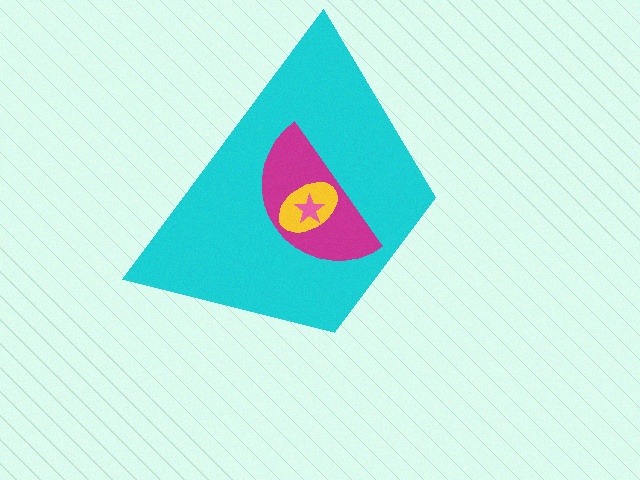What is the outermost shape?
The cyan trapezoid.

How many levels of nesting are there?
4.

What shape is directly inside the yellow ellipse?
The pink star.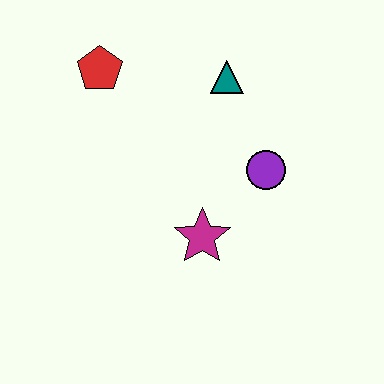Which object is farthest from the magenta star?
The red pentagon is farthest from the magenta star.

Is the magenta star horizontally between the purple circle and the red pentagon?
Yes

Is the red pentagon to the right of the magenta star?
No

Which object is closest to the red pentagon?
The teal triangle is closest to the red pentagon.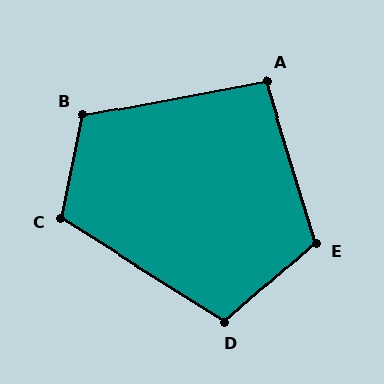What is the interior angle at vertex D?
Approximately 107 degrees (obtuse).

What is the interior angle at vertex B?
Approximately 112 degrees (obtuse).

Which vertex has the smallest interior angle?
A, at approximately 96 degrees.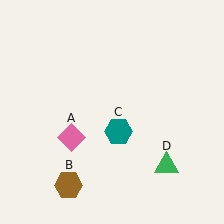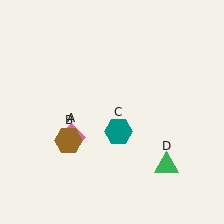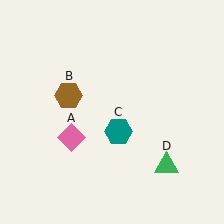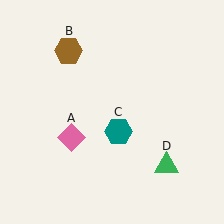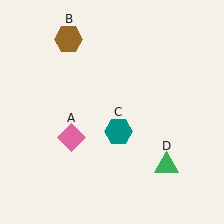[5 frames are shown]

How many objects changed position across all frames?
1 object changed position: brown hexagon (object B).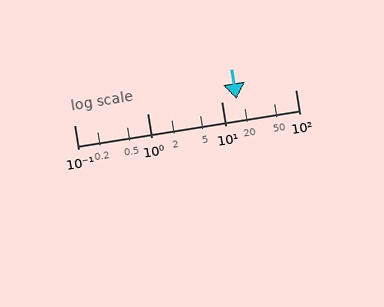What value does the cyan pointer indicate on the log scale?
The pointer indicates approximately 16.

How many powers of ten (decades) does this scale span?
The scale spans 3 decades, from 0.1 to 100.